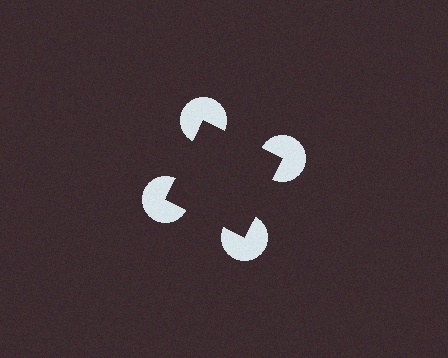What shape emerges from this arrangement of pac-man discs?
An illusory square — its edges are inferred from the aligned wedge cuts in the pac-man discs, not physically drawn.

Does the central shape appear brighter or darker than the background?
It typically appears slightly darker than the background, even though no actual brightness change is drawn.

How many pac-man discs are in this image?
There are 4 — one at each vertex of the illusory square.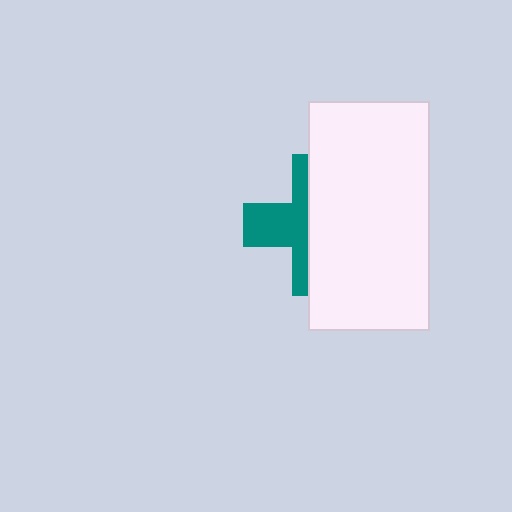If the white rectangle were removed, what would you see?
You would see the complete teal cross.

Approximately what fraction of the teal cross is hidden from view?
Roughly 58% of the teal cross is hidden behind the white rectangle.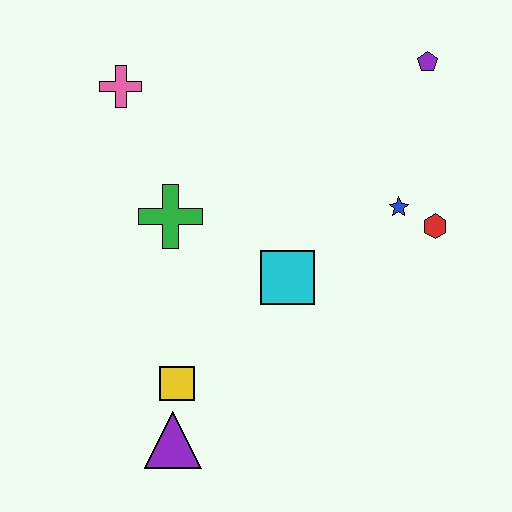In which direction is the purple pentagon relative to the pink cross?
The purple pentagon is to the right of the pink cross.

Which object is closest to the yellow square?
The purple triangle is closest to the yellow square.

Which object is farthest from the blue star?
The purple triangle is farthest from the blue star.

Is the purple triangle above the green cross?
No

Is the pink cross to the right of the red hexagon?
No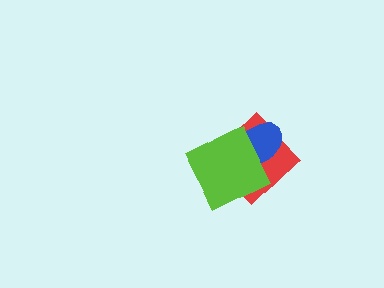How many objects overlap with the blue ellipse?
2 objects overlap with the blue ellipse.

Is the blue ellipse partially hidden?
Yes, it is partially covered by another shape.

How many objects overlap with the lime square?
2 objects overlap with the lime square.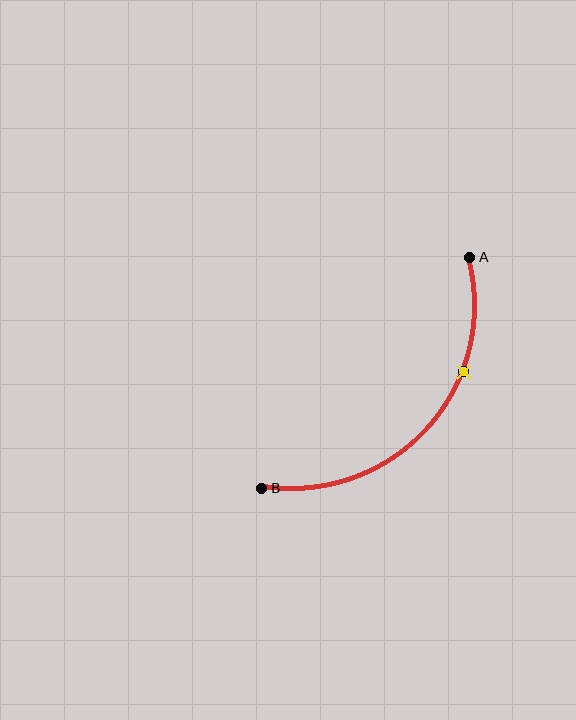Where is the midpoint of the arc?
The arc midpoint is the point on the curve farthest from the straight line joining A and B. It sits below and to the right of that line.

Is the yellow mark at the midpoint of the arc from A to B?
No. The yellow mark lies on the arc but is closer to endpoint A. The arc midpoint would be at the point on the curve equidistant along the arc from both A and B.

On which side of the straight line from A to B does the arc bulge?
The arc bulges below and to the right of the straight line connecting A and B.